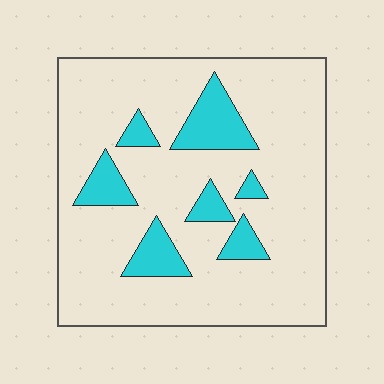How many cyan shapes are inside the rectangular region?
7.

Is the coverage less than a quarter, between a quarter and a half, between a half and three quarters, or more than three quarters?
Less than a quarter.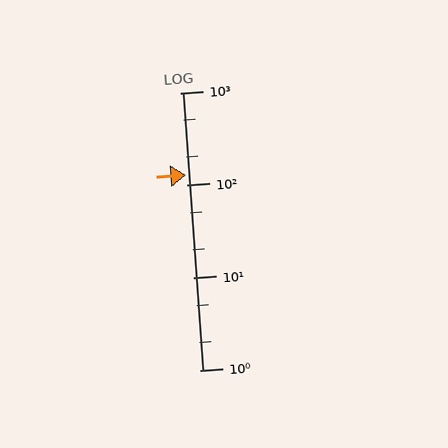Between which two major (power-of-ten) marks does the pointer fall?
The pointer is between 100 and 1000.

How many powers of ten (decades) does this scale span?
The scale spans 3 decades, from 1 to 1000.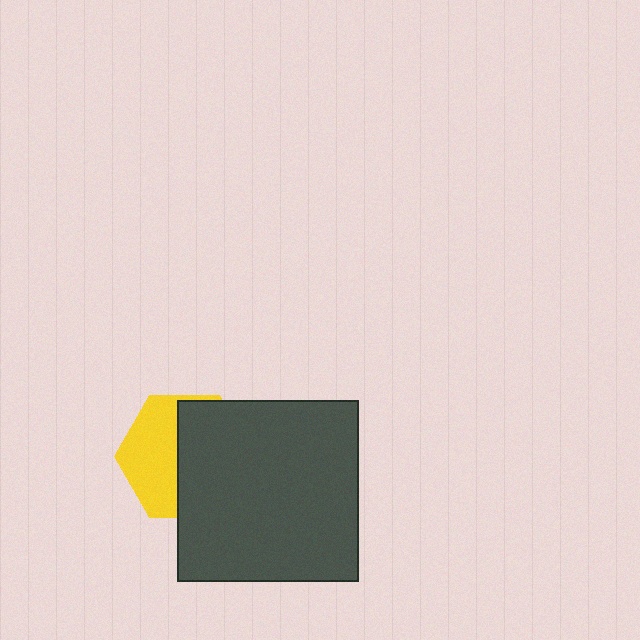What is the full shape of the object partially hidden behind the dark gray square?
The partially hidden object is a yellow hexagon.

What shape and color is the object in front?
The object in front is a dark gray square.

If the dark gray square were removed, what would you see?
You would see the complete yellow hexagon.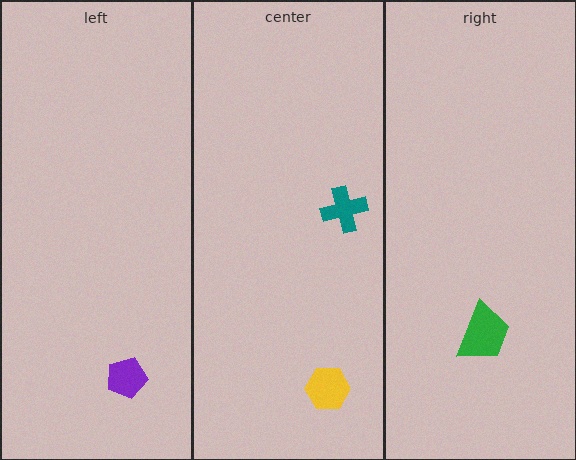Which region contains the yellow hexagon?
The center region.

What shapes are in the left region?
The purple pentagon.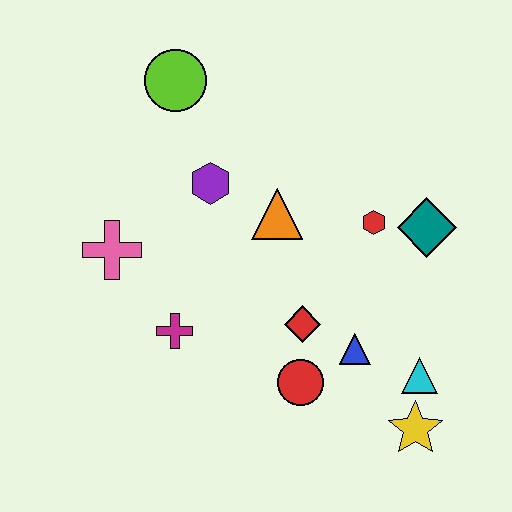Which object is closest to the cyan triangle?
The yellow star is closest to the cyan triangle.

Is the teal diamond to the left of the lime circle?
No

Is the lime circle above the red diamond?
Yes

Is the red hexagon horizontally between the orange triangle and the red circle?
No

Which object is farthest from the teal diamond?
The pink cross is farthest from the teal diamond.